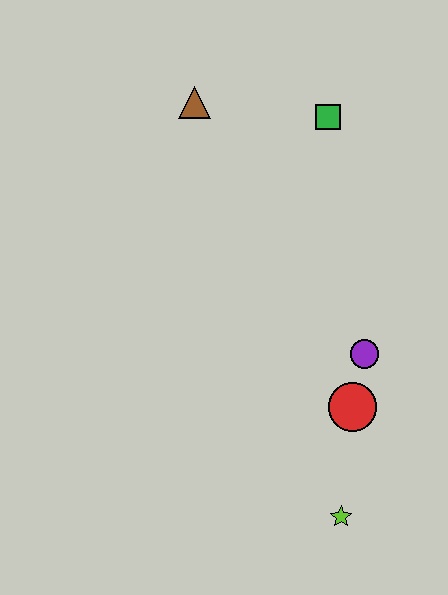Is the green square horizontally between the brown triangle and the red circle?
Yes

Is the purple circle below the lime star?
No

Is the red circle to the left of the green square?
No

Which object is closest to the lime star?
The red circle is closest to the lime star.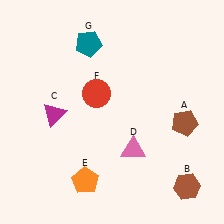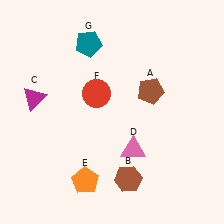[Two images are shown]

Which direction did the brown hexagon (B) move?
The brown hexagon (B) moved left.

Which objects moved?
The objects that moved are: the brown pentagon (A), the brown hexagon (B), the magenta triangle (C).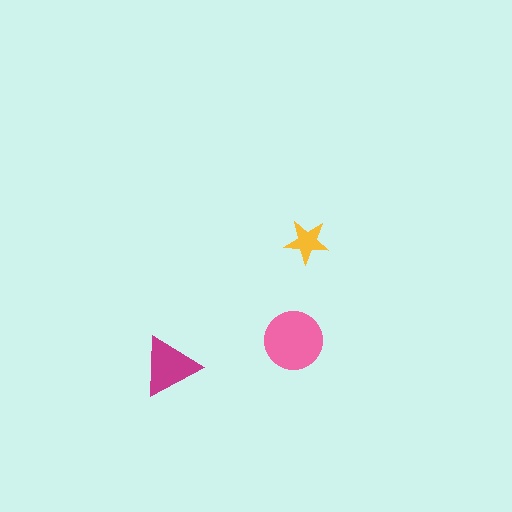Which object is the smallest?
The yellow star.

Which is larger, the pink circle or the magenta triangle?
The pink circle.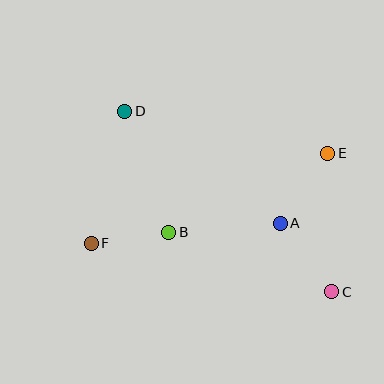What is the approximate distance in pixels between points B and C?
The distance between B and C is approximately 173 pixels.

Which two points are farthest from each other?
Points C and D are farthest from each other.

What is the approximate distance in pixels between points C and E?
The distance between C and E is approximately 138 pixels.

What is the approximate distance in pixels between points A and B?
The distance between A and B is approximately 112 pixels.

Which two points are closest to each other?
Points B and F are closest to each other.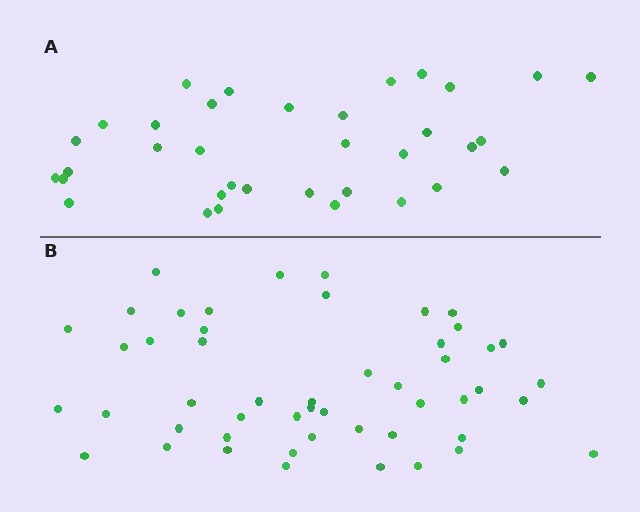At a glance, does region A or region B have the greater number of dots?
Region B (the bottom region) has more dots.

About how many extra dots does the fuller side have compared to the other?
Region B has approximately 15 more dots than region A.